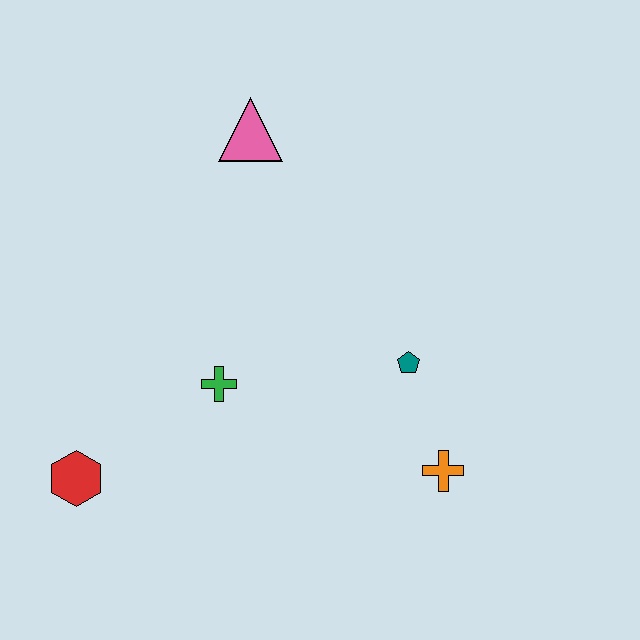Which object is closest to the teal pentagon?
The orange cross is closest to the teal pentagon.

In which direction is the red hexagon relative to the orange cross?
The red hexagon is to the left of the orange cross.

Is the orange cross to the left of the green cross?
No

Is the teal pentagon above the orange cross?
Yes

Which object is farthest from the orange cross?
The pink triangle is farthest from the orange cross.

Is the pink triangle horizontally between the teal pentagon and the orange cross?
No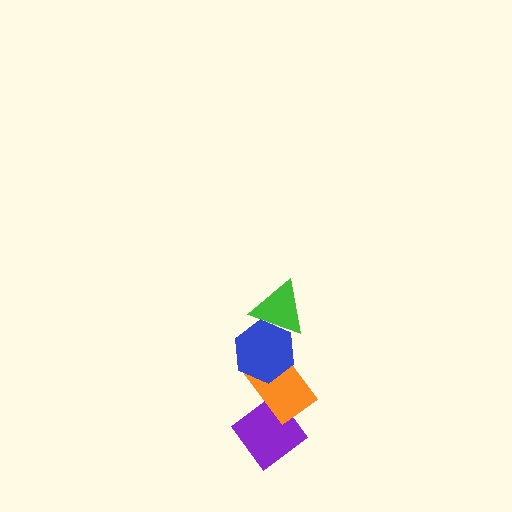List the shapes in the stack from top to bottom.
From top to bottom: the green triangle, the blue hexagon, the orange rectangle, the purple diamond.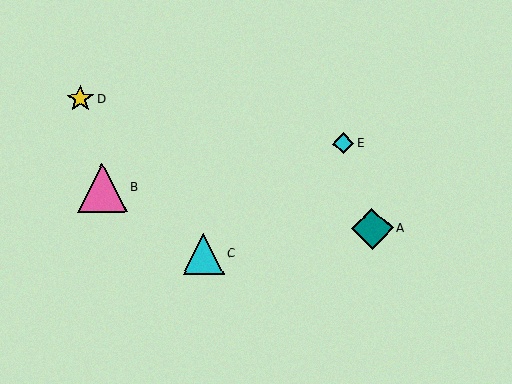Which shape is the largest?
The pink triangle (labeled B) is the largest.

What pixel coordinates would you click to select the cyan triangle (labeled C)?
Click at (204, 254) to select the cyan triangle C.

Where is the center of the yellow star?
The center of the yellow star is at (80, 99).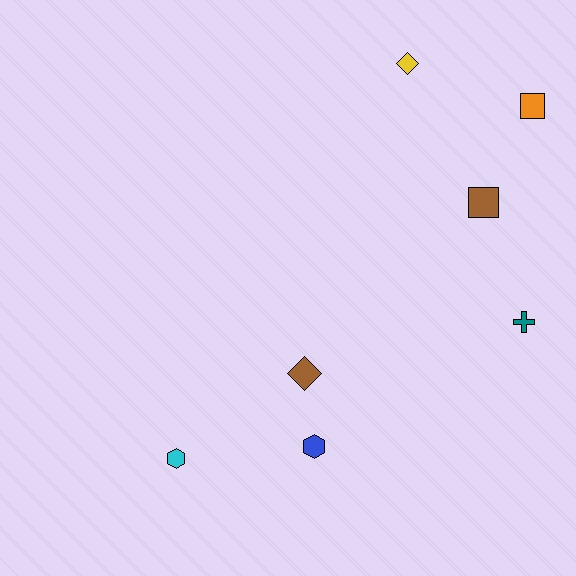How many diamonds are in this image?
There are 2 diamonds.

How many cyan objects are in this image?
There is 1 cyan object.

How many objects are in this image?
There are 7 objects.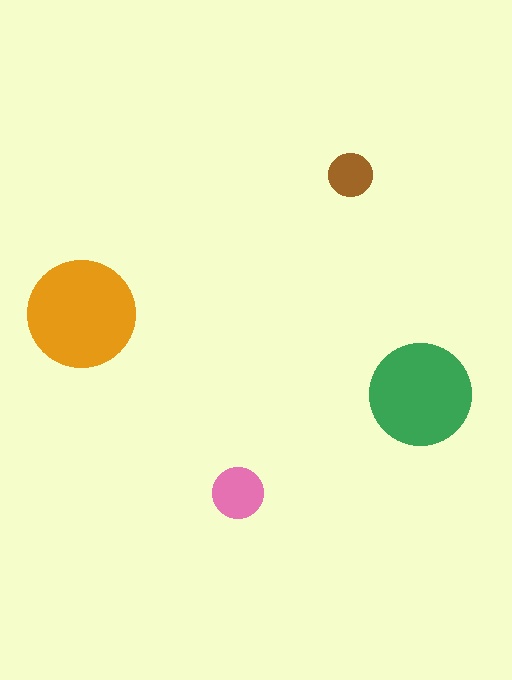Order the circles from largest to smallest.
the orange one, the green one, the pink one, the brown one.